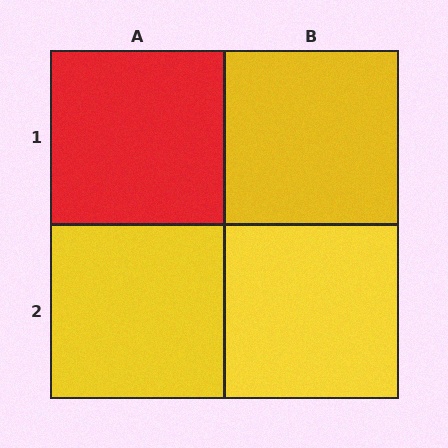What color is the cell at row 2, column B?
Yellow.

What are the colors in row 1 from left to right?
Red, yellow.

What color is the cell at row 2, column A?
Yellow.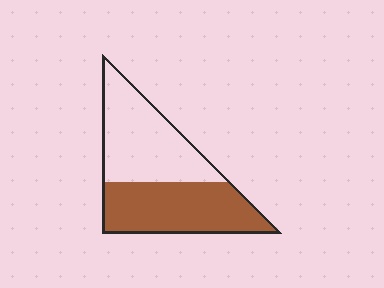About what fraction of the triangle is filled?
About one half (1/2).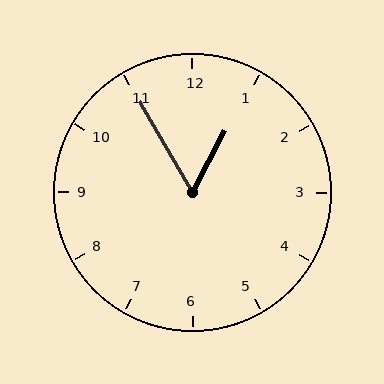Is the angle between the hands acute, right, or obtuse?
It is acute.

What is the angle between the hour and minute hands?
Approximately 58 degrees.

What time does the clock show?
12:55.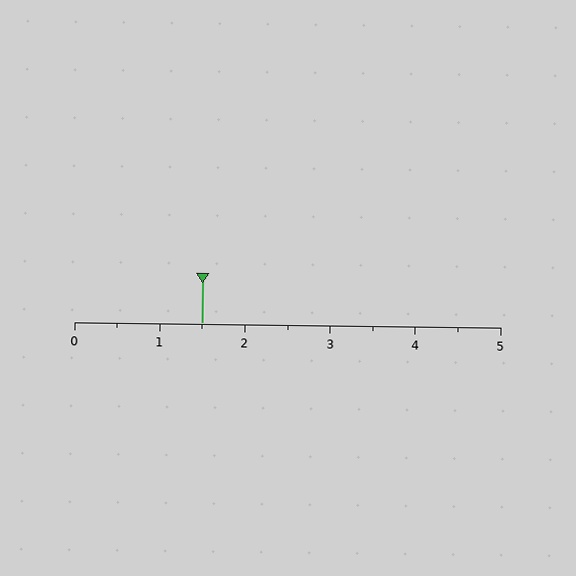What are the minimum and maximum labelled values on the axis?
The axis runs from 0 to 5.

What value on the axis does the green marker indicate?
The marker indicates approximately 1.5.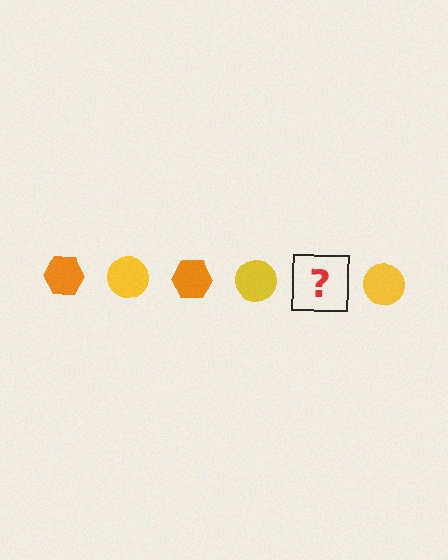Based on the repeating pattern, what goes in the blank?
The blank should be an orange hexagon.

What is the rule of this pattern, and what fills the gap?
The rule is that the pattern alternates between orange hexagon and yellow circle. The gap should be filled with an orange hexagon.